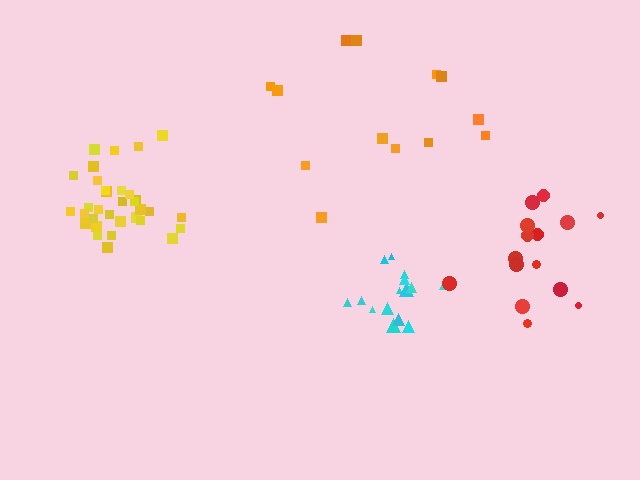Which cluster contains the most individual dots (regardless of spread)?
Yellow (33).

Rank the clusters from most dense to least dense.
yellow, cyan, red, orange.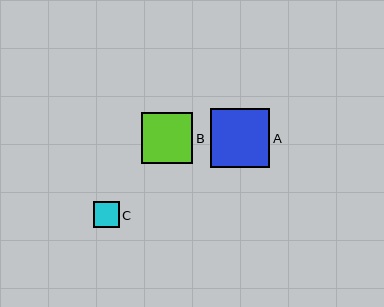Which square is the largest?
Square A is the largest with a size of approximately 59 pixels.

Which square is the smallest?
Square C is the smallest with a size of approximately 26 pixels.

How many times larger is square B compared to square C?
Square B is approximately 2.0 times the size of square C.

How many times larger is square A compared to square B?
Square A is approximately 1.2 times the size of square B.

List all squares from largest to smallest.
From largest to smallest: A, B, C.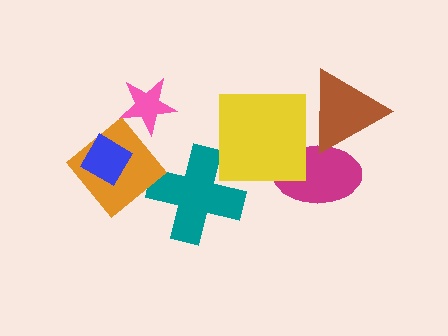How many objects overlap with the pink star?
0 objects overlap with the pink star.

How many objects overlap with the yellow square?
1 object overlaps with the yellow square.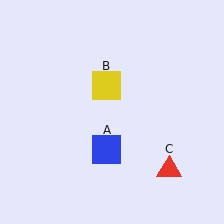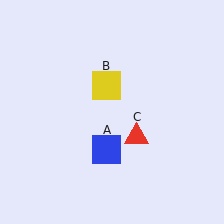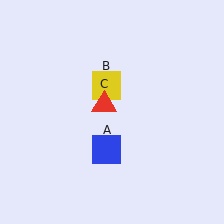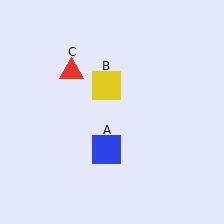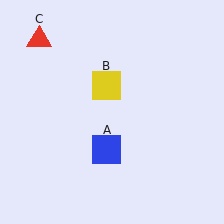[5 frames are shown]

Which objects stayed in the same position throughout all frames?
Blue square (object A) and yellow square (object B) remained stationary.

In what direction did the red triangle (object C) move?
The red triangle (object C) moved up and to the left.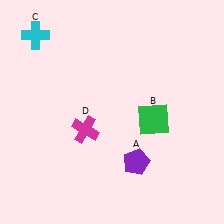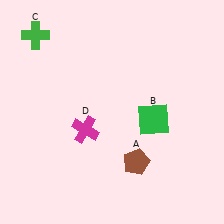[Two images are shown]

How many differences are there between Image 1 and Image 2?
There are 2 differences between the two images.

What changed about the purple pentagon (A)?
In Image 1, A is purple. In Image 2, it changed to brown.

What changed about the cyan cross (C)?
In Image 1, C is cyan. In Image 2, it changed to green.